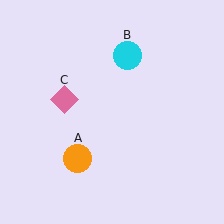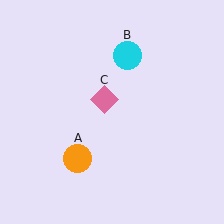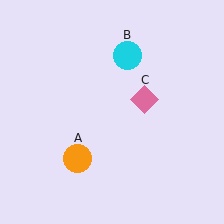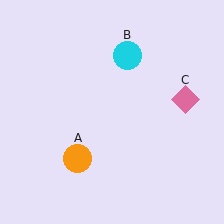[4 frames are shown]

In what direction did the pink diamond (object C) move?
The pink diamond (object C) moved right.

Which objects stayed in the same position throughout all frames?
Orange circle (object A) and cyan circle (object B) remained stationary.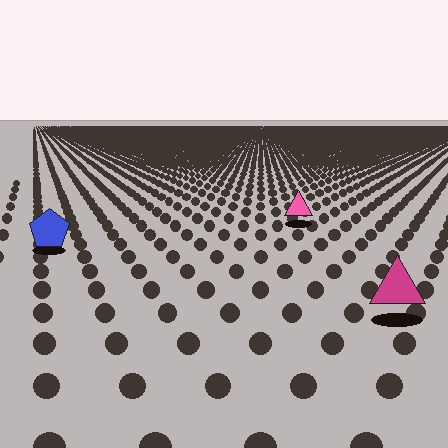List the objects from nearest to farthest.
From nearest to farthest: the magenta triangle, the blue pentagon, the pink triangle.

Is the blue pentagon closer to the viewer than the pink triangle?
Yes. The blue pentagon is closer — you can tell from the texture gradient: the ground texture is coarser near it.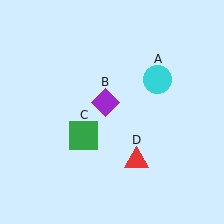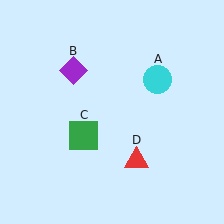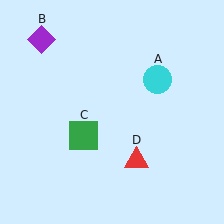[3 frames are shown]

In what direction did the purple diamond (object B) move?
The purple diamond (object B) moved up and to the left.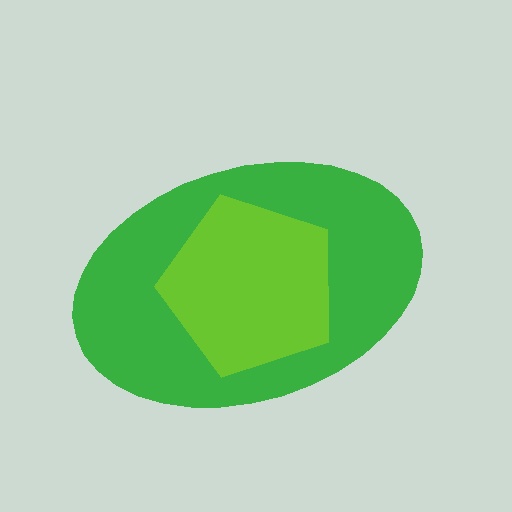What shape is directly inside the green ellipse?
The lime pentagon.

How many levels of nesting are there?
2.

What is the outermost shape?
The green ellipse.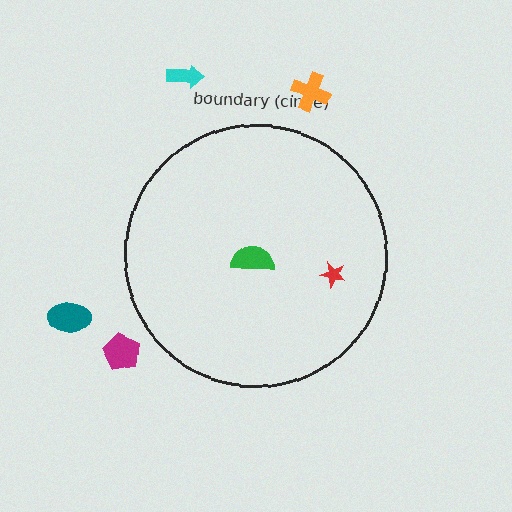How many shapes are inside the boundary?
2 inside, 4 outside.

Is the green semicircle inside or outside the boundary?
Inside.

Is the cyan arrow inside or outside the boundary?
Outside.